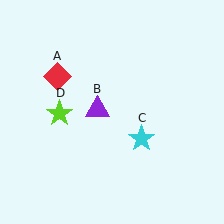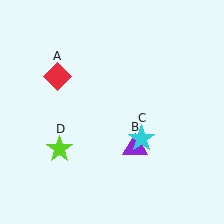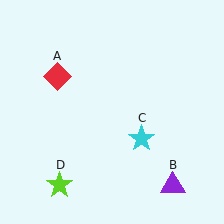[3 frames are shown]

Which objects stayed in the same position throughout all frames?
Red diamond (object A) and cyan star (object C) remained stationary.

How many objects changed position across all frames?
2 objects changed position: purple triangle (object B), lime star (object D).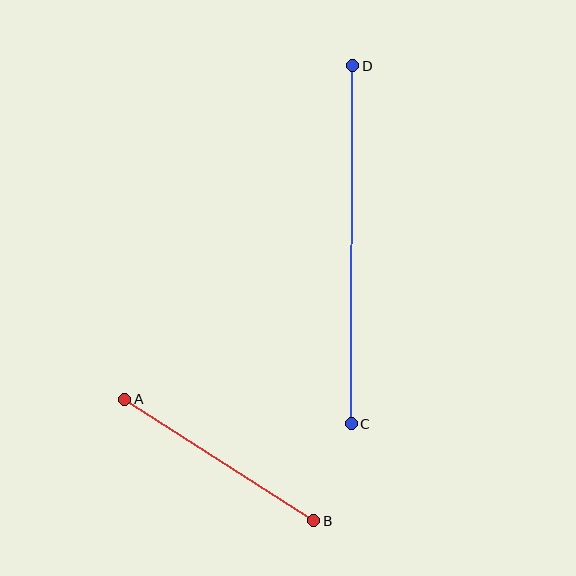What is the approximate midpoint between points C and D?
The midpoint is at approximately (352, 245) pixels.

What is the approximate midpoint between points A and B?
The midpoint is at approximately (219, 460) pixels.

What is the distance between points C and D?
The distance is approximately 358 pixels.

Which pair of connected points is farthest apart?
Points C and D are farthest apart.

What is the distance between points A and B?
The distance is approximately 225 pixels.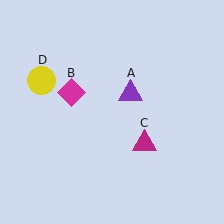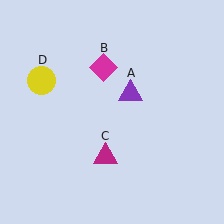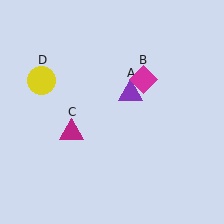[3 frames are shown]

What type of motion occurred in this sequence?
The magenta diamond (object B), magenta triangle (object C) rotated clockwise around the center of the scene.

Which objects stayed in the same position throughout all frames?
Purple triangle (object A) and yellow circle (object D) remained stationary.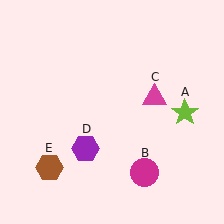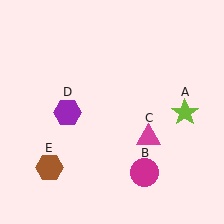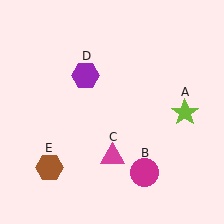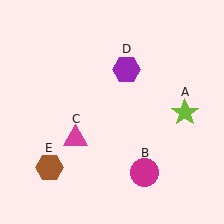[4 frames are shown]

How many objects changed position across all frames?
2 objects changed position: magenta triangle (object C), purple hexagon (object D).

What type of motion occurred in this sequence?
The magenta triangle (object C), purple hexagon (object D) rotated clockwise around the center of the scene.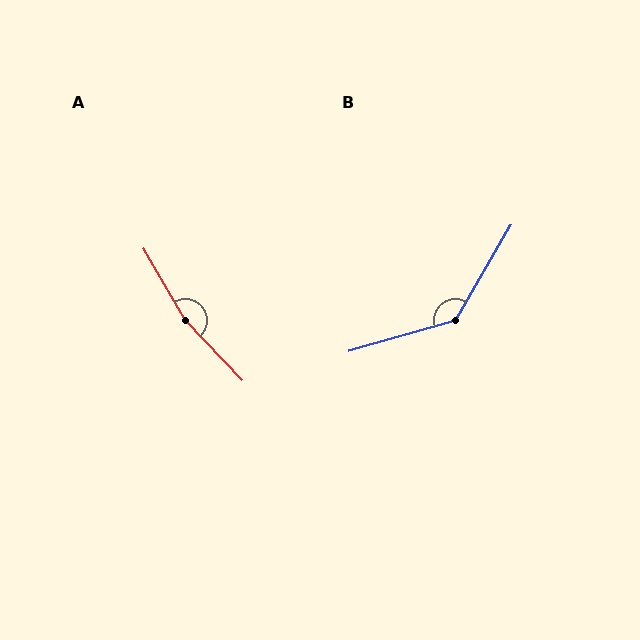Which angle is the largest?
A, at approximately 167 degrees.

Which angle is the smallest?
B, at approximately 136 degrees.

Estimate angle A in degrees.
Approximately 167 degrees.